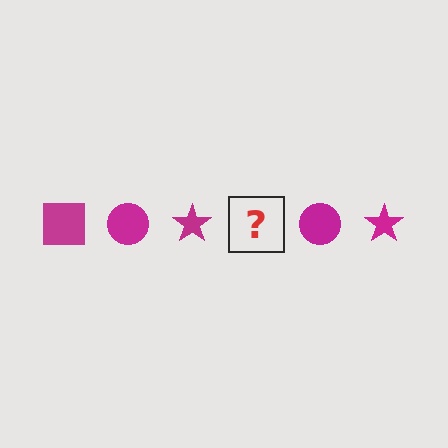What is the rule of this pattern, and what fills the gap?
The rule is that the pattern cycles through square, circle, star shapes in magenta. The gap should be filled with a magenta square.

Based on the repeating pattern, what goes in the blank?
The blank should be a magenta square.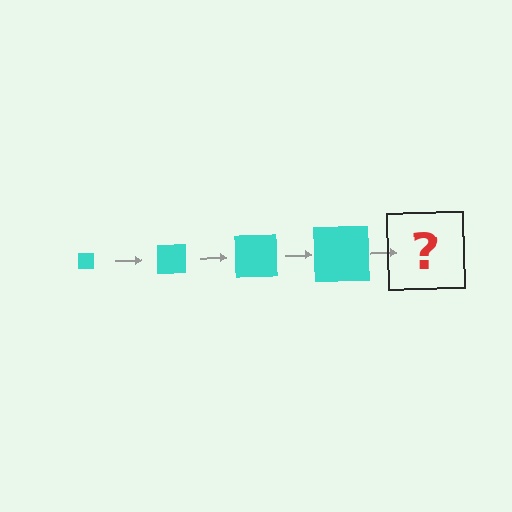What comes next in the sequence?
The next element should be a cyan square, larger than the previous one.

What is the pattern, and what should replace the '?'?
The pattern is that the square gets progressively larger each step. The '?' should be a cyan square, larger than the previous one.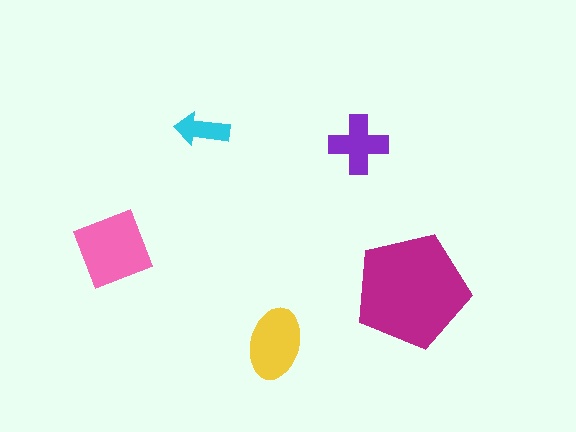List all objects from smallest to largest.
The cyan arrow, the purple cross, the yellow ellipse, the pink square, the magenta pentagon.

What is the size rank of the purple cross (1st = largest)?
4th.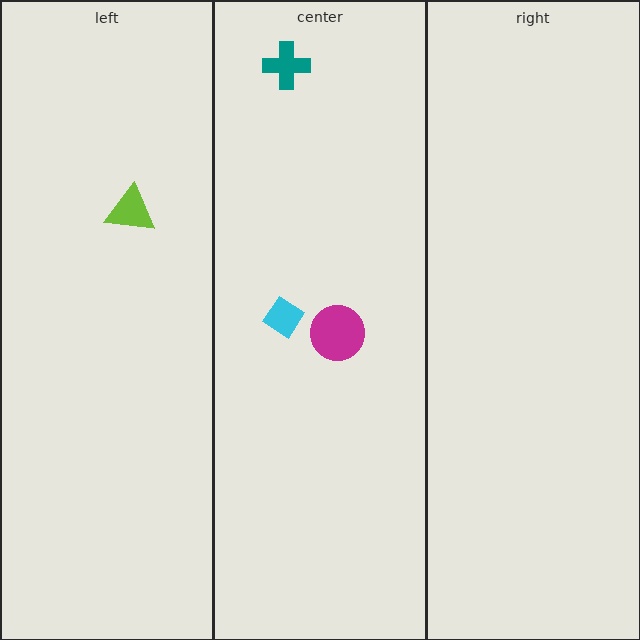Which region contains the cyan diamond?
The center region.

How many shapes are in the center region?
3.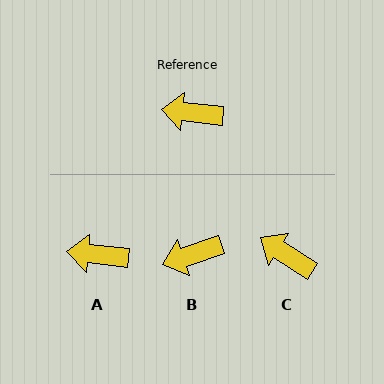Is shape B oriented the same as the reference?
No, it is off by about 25 degrees.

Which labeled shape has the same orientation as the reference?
A.